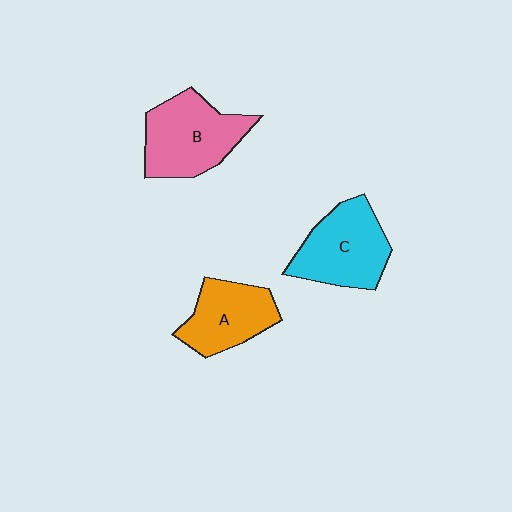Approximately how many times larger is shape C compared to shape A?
Approximately 1.2 times.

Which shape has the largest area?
Shape B (pink).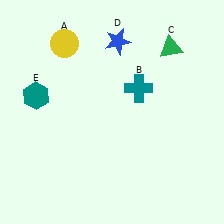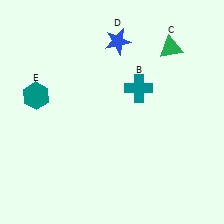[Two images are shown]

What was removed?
The yellow circle (A) was removed in Image 2.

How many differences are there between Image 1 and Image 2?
There is 1 difference between the two images.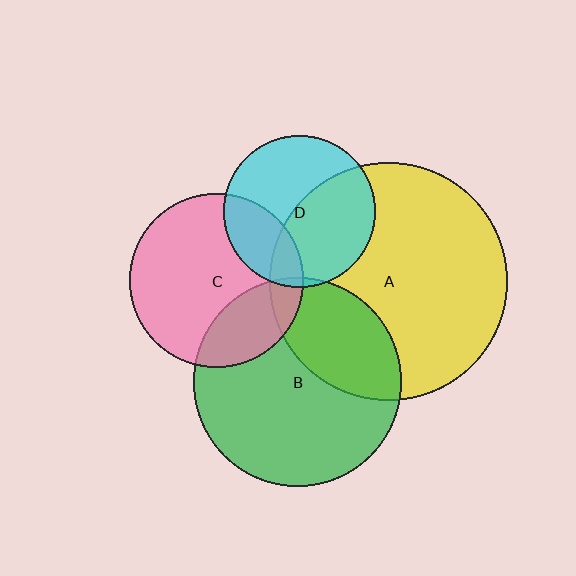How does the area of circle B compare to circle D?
Approximately 1.9 times.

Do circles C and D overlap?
Yes.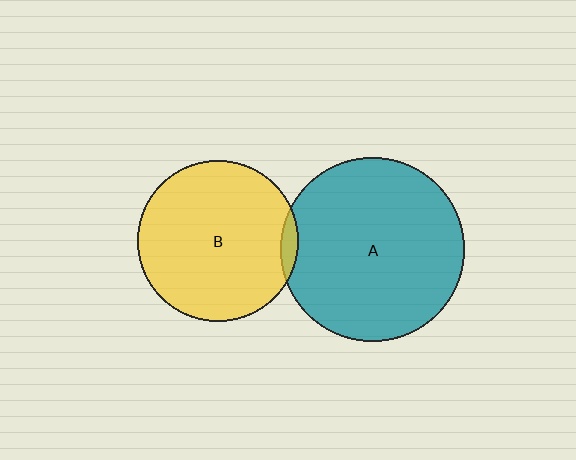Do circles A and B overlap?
Yes.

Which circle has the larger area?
Circle A (teal).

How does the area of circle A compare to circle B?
Approximately 1.3 times.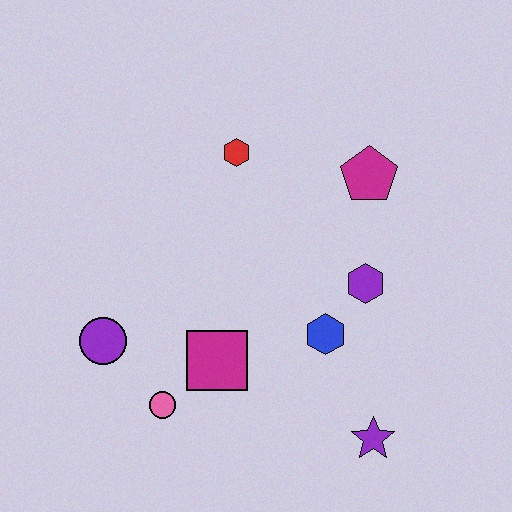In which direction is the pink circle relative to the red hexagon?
The pink circle is below the red hexagon.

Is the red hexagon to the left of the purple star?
Yes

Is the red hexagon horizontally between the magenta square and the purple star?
Yes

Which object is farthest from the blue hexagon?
The purple circle is farthest from the blue hexagon.